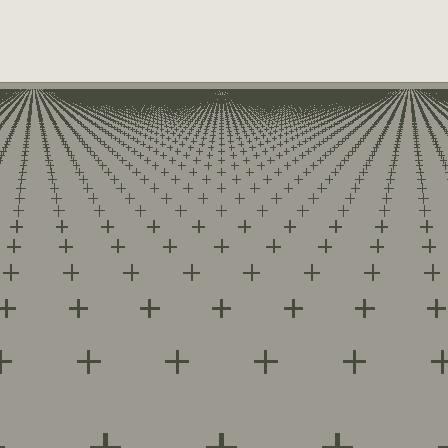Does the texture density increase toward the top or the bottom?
Density increases toward the top.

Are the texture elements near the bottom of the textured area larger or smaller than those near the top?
Larger. Near the bottom, elements are closer to the viewer and appear at a bigger on-screen size.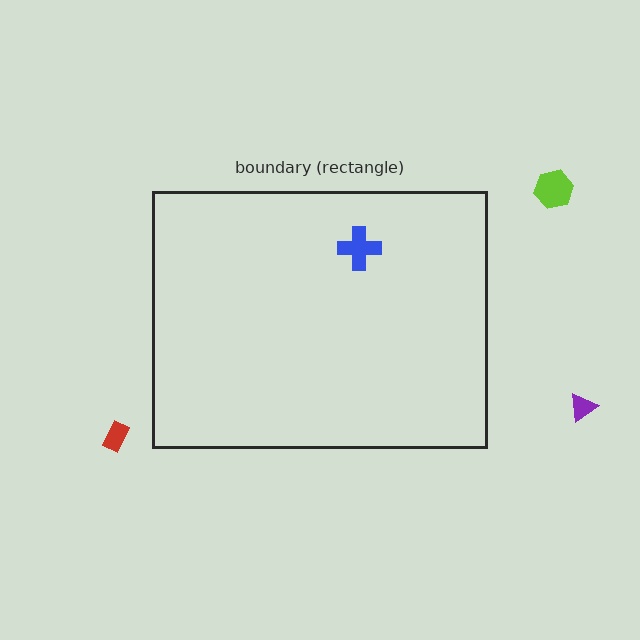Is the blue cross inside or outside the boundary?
Inside.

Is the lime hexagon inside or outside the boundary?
Outside.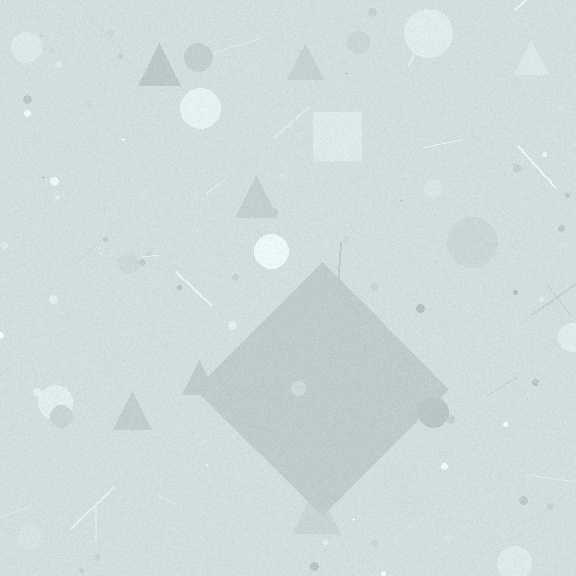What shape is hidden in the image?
A diamond is hidden in the image.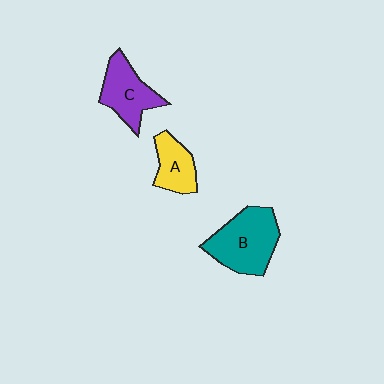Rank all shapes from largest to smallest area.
From largest to smallest: B (teal), C (purple), A (yellow).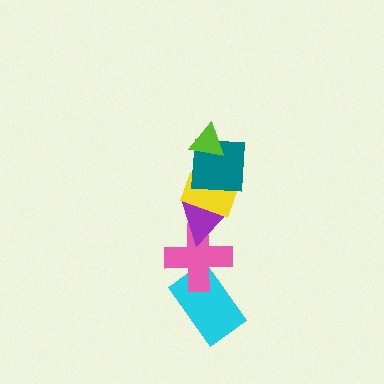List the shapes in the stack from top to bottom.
From top to bottom: the lime triangle, the teal square, the yellow rectangle, the purple triangle, the pink cross, the cyan rectangle.